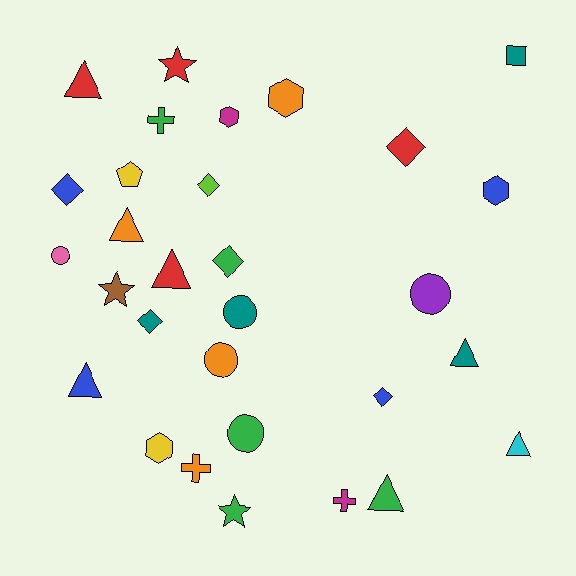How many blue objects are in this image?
There are 4 blue objects.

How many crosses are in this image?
There are 3 crosses.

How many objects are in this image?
There are 30 objects.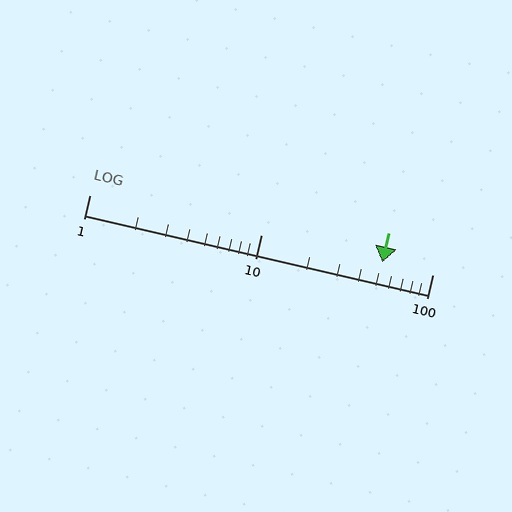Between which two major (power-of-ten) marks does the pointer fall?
The pointer is between 10 and 100.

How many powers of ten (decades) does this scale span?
The scale spans 2 decades, from 1 to 100.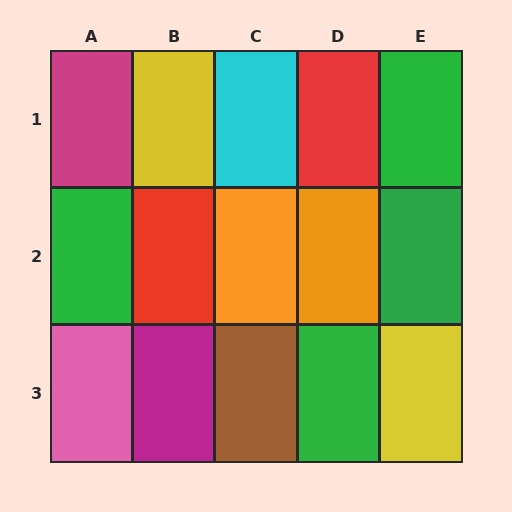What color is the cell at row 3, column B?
Magenta.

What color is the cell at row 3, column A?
Pink.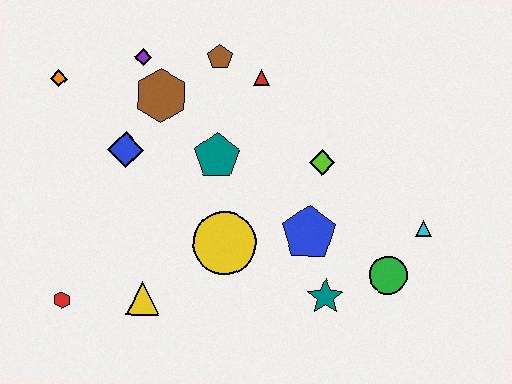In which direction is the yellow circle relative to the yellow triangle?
The yellow circle is to the right of the yellow triangle.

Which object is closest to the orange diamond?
The purple diamond is closest to the orange diamond.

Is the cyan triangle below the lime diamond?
Yes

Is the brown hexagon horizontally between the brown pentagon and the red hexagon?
Yes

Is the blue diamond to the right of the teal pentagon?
No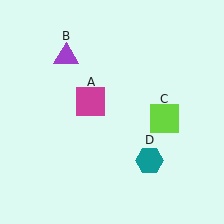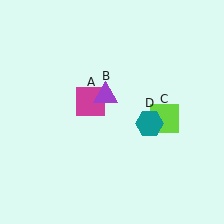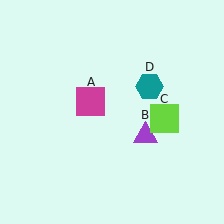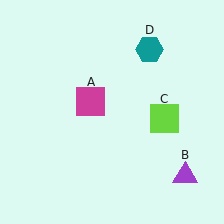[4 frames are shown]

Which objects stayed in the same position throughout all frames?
Magenta square (object A) and lime square (object C) remained stationary.